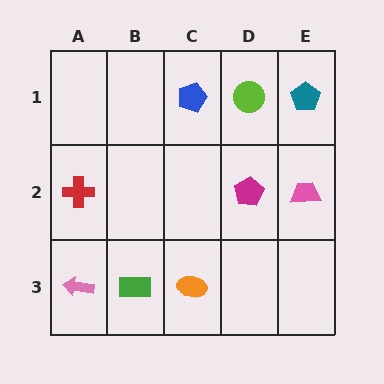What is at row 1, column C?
A blue pentagon.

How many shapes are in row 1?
3 shapes.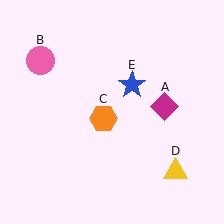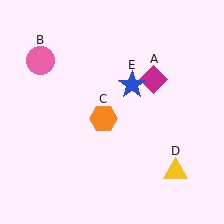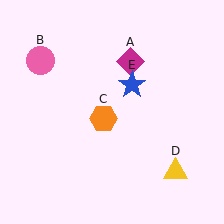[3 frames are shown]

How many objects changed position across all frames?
1 object changed position: magenta diamond (object A).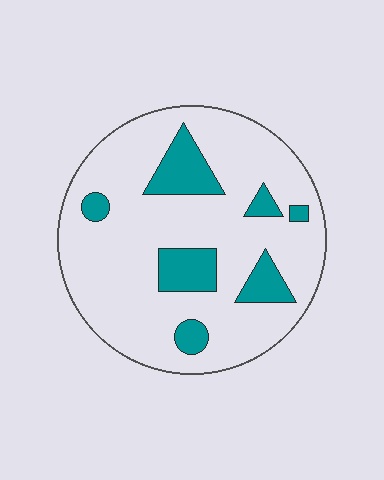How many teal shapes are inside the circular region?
7.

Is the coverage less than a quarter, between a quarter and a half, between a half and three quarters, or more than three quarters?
Less than a quarter.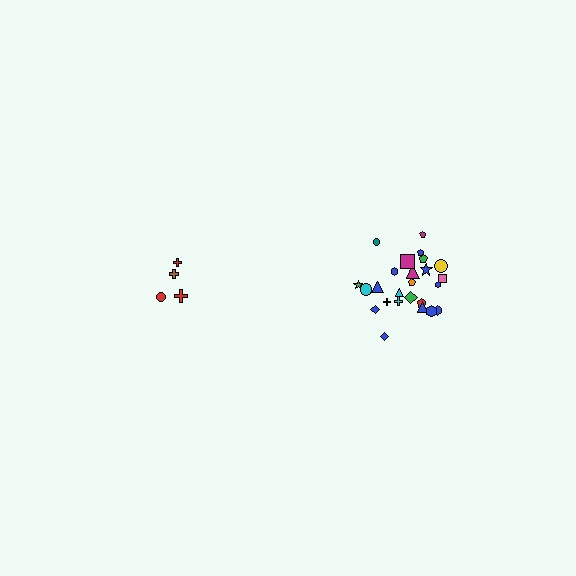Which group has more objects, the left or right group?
The right group.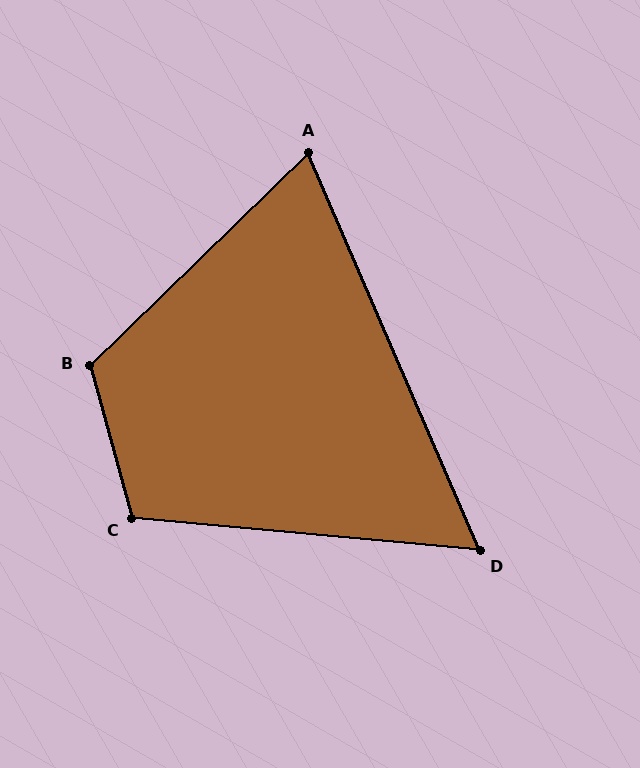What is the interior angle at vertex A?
Approximately 69 degrees (acute).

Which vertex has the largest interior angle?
B, at approximately 119 degrees.